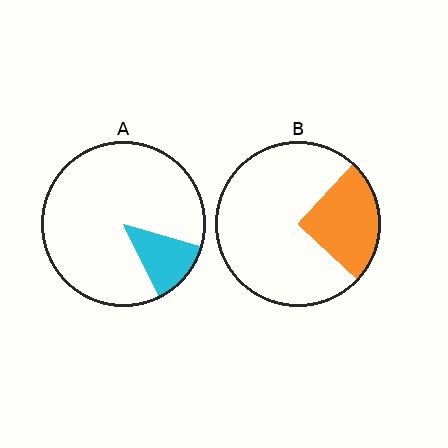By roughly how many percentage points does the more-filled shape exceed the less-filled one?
By roughly 10 percentage points (B over A).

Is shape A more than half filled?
No.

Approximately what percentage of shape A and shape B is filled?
A is approximately 15% and B is approximately 25%.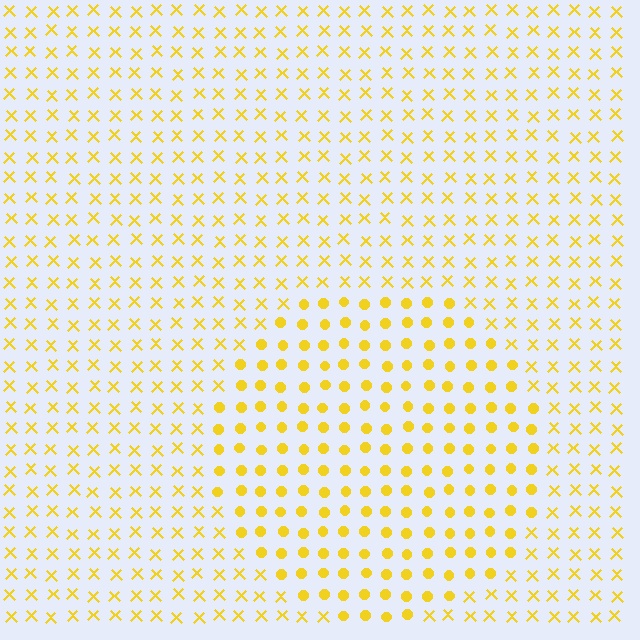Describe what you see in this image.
The image is filled with small yellow elements arranged in a uniform grid. A circle-shaped region contains circles, while the surrounding area contains X marks. The boundary is defined purely by the change in element shape.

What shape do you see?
I see a circle.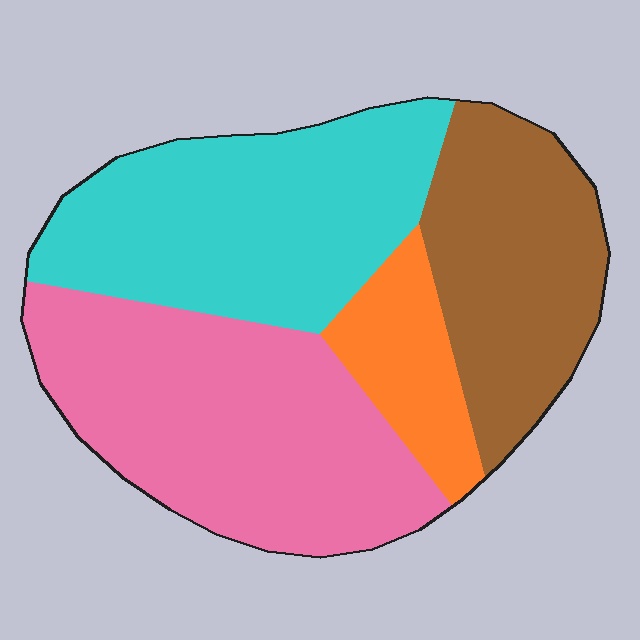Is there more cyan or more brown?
Cyan.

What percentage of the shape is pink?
Pink takes up about one third (1/3) of the shape.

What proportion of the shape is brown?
Brown takes up about one quarter (1/4) of the shape.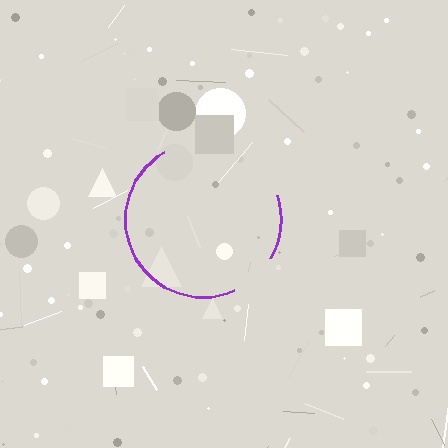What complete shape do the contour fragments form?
The contour fragments form a circle.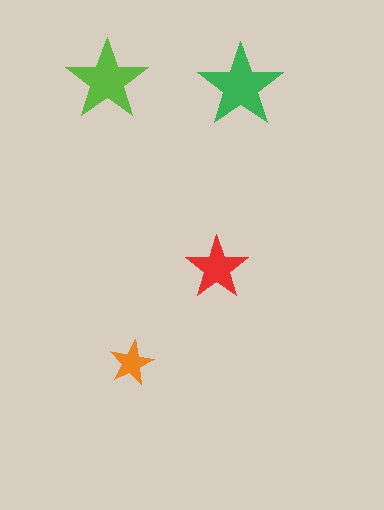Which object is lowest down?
The orange star is bottommost.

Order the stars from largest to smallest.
the green one, the lime one, the red one, the orange one.